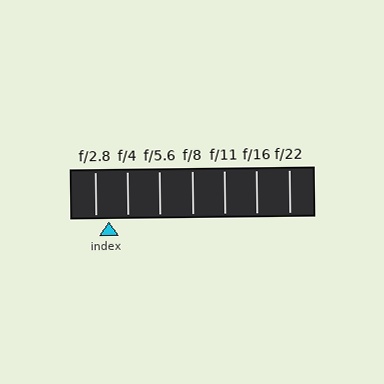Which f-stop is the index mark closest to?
The index mark is closest to f/2.8.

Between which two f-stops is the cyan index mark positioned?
The index mark is between f/2.8 and f/4.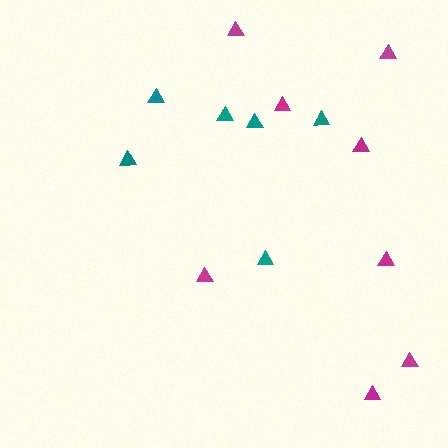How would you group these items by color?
There are 2 groups: one group of teal triangles (6) and one group of magenta triangles (8).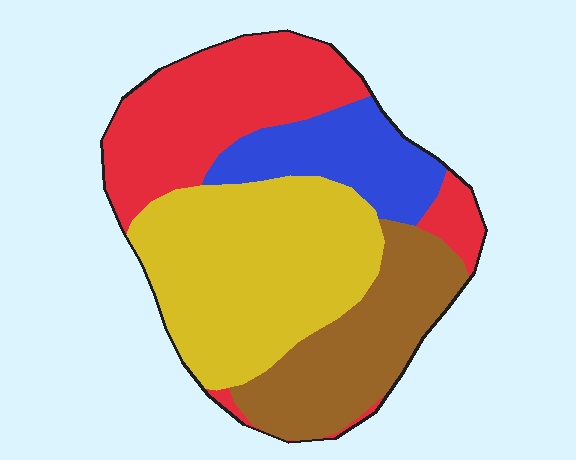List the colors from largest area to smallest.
From largest to smallest: yellow, red, brown, blue.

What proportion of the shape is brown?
Brown takes up about one fifth (1/5) of the shape.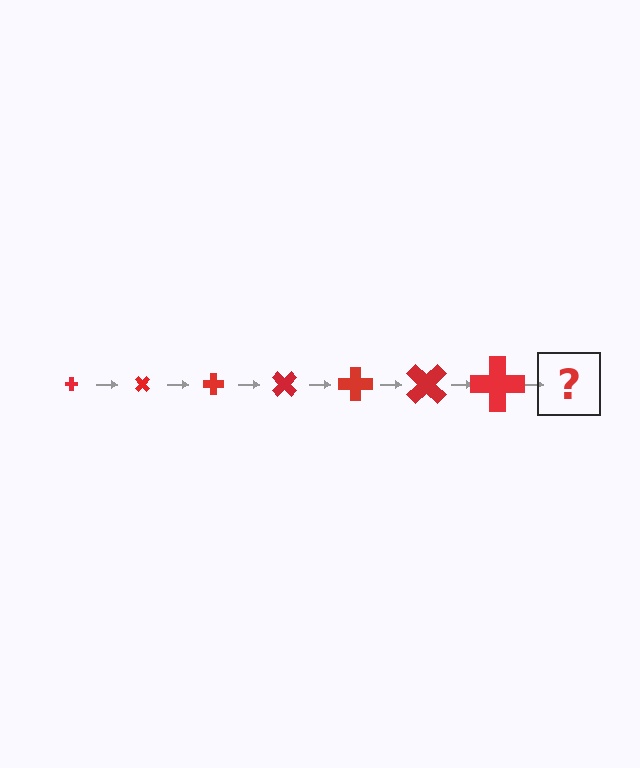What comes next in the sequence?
The next element should be a cross, larger than the previous one and rotated 315 degrees from the start.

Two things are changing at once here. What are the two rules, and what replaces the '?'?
The two rules are that the cross grows larger each step and it rotates 45 degrees each step. The '?' should be a cross, larger than the previous one and rotated 315 degrees from the start.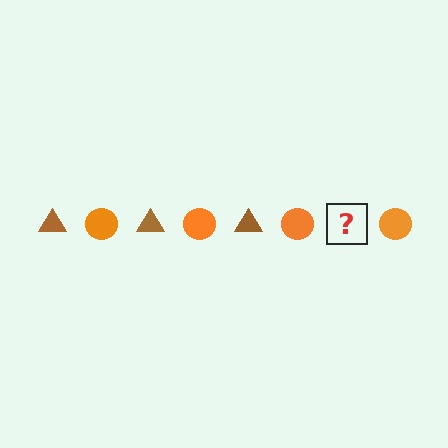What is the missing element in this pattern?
The missing element is a brown triangle.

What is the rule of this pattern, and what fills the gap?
The rule is that the pattern alternates between brown triangle and orange circle. The gap should be filled with a brown triangle.